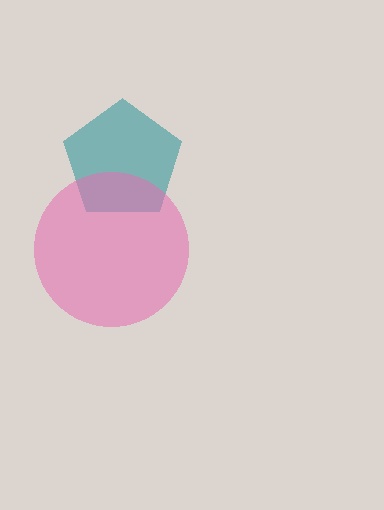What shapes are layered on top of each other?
The layered shapes are: a teal pentagon, a pink circle.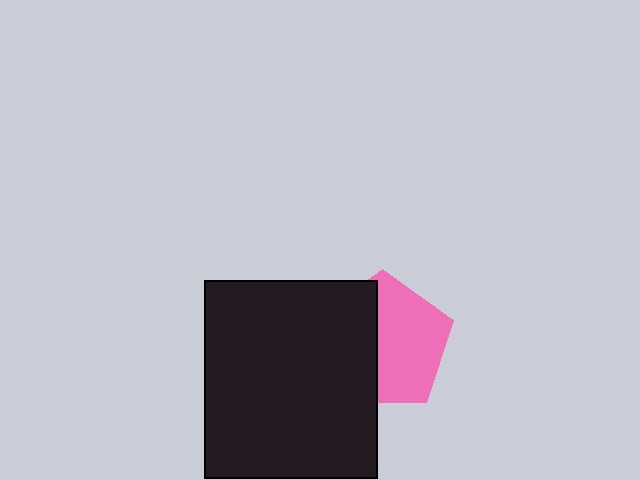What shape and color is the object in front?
The object in front is a black rectangle.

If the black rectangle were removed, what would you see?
You would see the complete pink pentagon.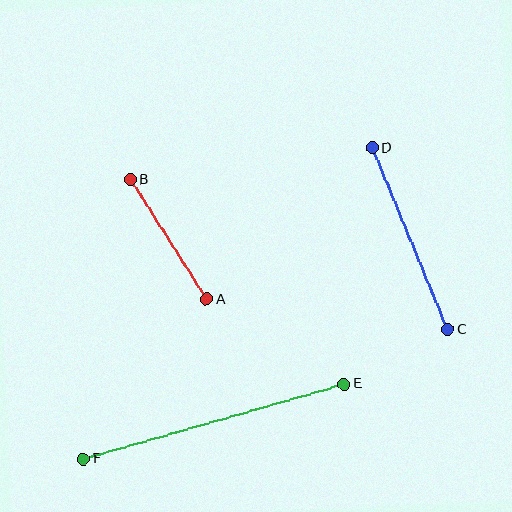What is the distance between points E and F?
The distance is approximately 271 pixels.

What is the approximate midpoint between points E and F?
The midpoint is at approximately (214, 422) pixels.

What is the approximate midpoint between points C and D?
The midpoint is at approximately (410, 239) pixels.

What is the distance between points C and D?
The distance is approximately 197 pixels.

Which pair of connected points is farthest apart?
Points E and F are farthest apart.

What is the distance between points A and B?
The distance is approximately 142 pixels.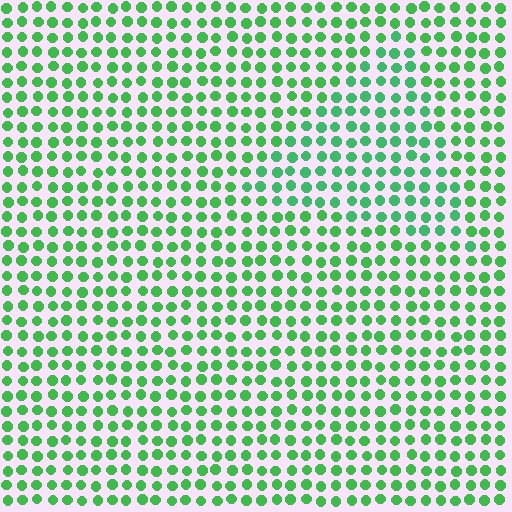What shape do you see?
I see a triangle.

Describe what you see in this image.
The image is filled with small green elements in a uniform arrangement. A triangle-shaped region is visible where the elements are tinted to a slightly different hue, forming a subtle color boundary.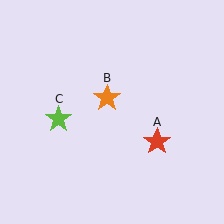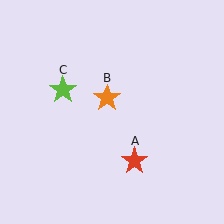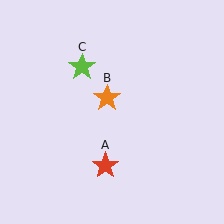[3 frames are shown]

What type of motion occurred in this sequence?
The red star (object A), lime star (object C) rotated clockwise around the center of the scene.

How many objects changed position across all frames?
2 objects changed position: red star (object A), lime star (object C).